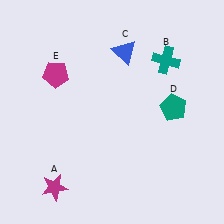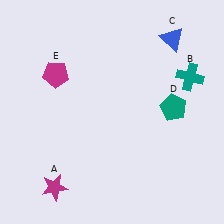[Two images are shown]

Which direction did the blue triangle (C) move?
The blue triangle (C) moved right.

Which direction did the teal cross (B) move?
The teal cross (B) moved right.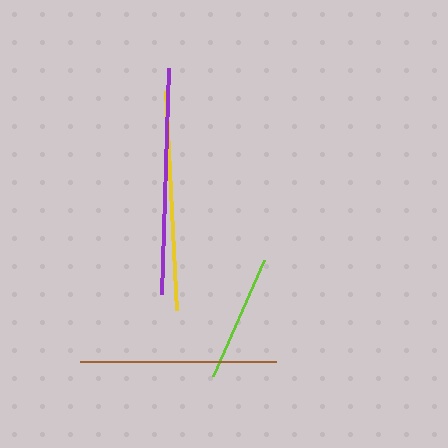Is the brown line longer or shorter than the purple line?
The purple line is longer than the brown line.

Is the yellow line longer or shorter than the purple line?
The purple line is longer than the yellow line.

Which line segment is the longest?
The purple line is the longest at approximately 226 pixels.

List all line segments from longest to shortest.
From longest to shortest: purple, yellow, brown, lime.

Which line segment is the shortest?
The lime line is the shortest at approximately 127 pixels.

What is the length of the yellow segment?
The yellow segment is approximately 219 pixels long.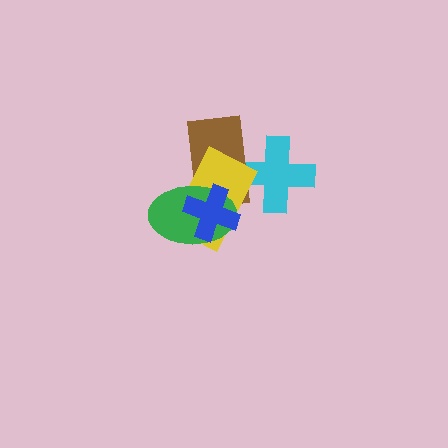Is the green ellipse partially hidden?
Yes, it is partially covered by another shape.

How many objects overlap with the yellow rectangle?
4 objects overlap with the yellow rectangle.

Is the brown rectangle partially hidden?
Yes, it is partially covered by another shape.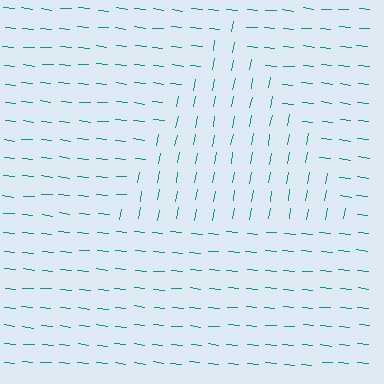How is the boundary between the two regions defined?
The boundary is defined purely by a change in line orientation (approximately 85 degrees difference). All lines are the same color and thickness.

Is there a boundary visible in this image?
Yes, there is a texture boundary formed by a change in line orientation.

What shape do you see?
I see a triangle.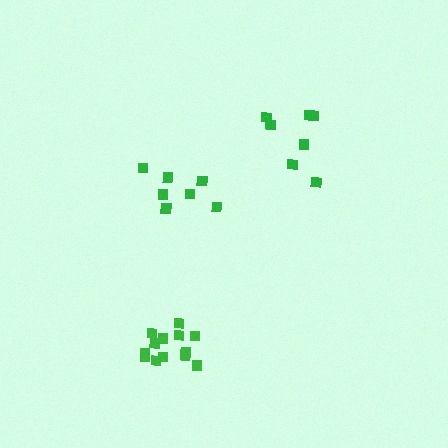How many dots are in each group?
Group 1: 7 dots, Group 2: 13 dots, Group 3: 7 dots (27 total).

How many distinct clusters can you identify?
There are 3 distinct clusters.